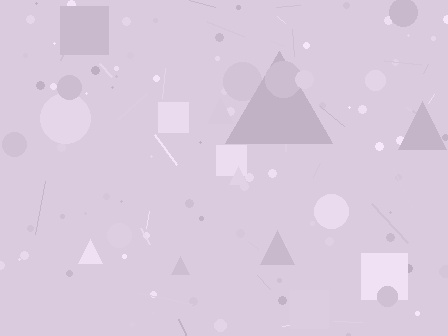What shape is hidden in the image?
A triangle is hidden in the image.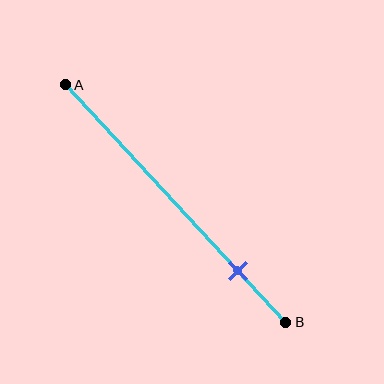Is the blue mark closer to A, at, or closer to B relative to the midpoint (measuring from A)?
The blue mark is closer to point B than the midpoint of segment AB.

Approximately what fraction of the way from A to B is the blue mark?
The blue mark is approximately 80% of the way from A to B.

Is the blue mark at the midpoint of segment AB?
No, the mark is at about 80% from A, not at the 50% midpoint.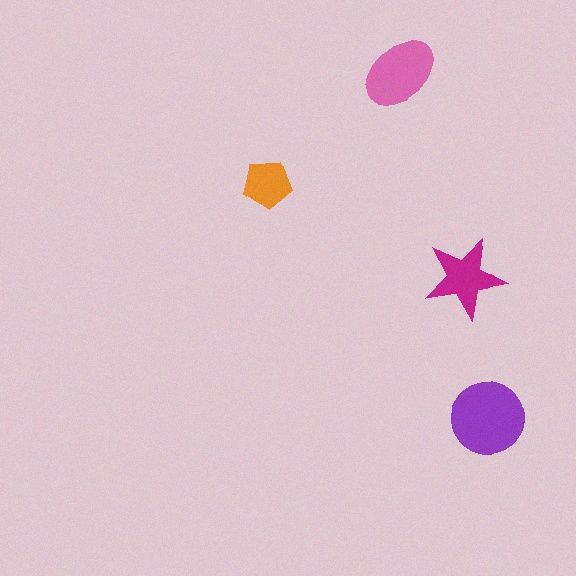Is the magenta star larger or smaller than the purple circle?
Smaller.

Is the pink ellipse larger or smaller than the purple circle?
Smaller.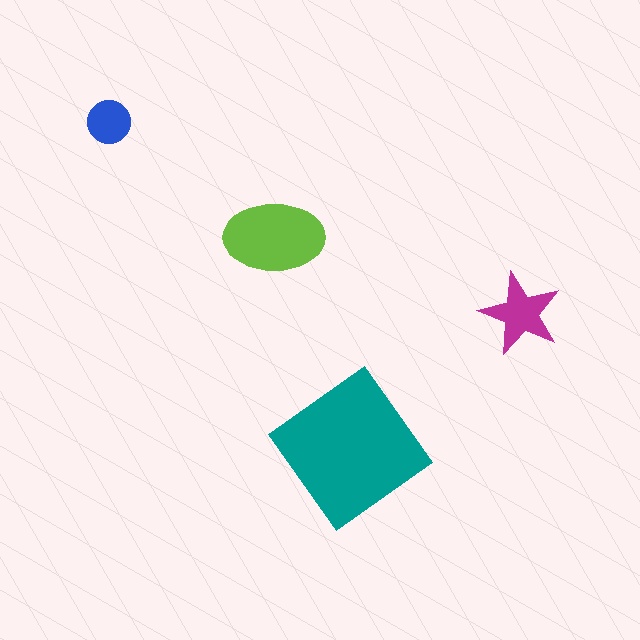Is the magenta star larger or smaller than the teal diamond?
Smaller.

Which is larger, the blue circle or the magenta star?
The magenta star.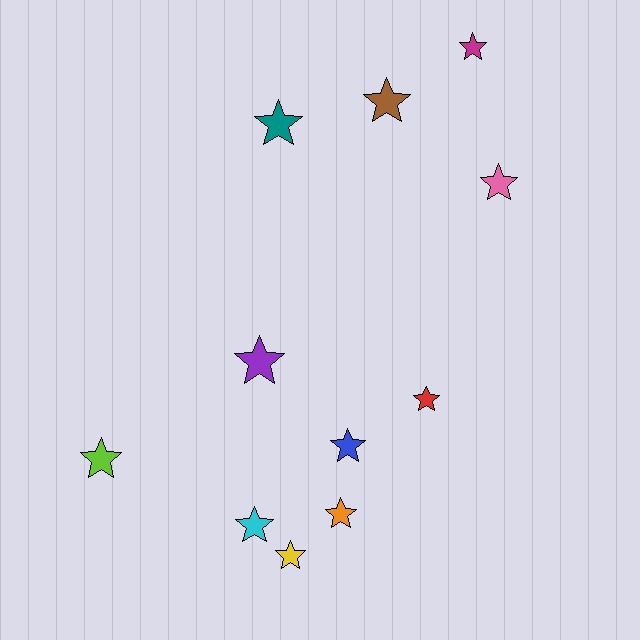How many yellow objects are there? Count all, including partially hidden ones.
There is 1 yellow object.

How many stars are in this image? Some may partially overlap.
There are 11 stars.